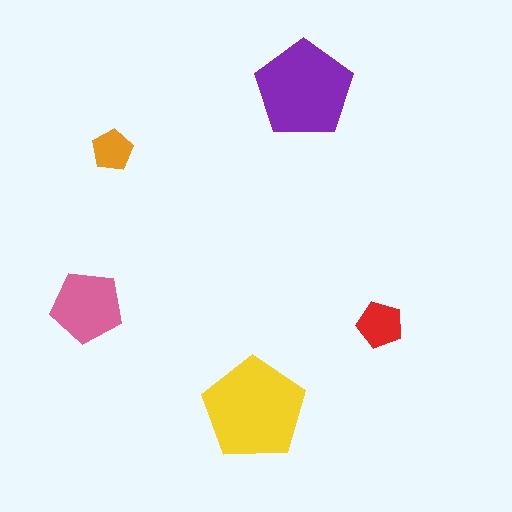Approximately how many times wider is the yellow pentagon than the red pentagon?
About 2 times wider.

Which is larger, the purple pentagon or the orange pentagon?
The purple one.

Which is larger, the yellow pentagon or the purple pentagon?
The yellow one.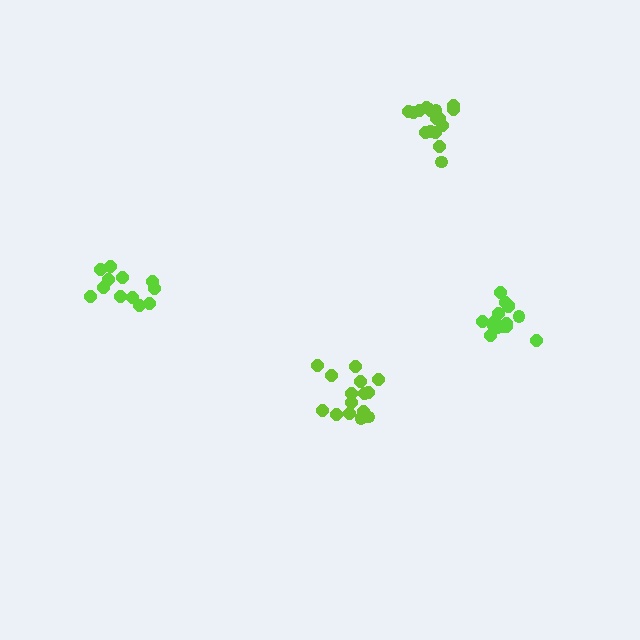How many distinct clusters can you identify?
There are 4 distinct clusters.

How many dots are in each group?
Group 1: 12 dots, Group 2: 17 dots, Group 3: 15 dots, Group 4: 15 dots (59 total).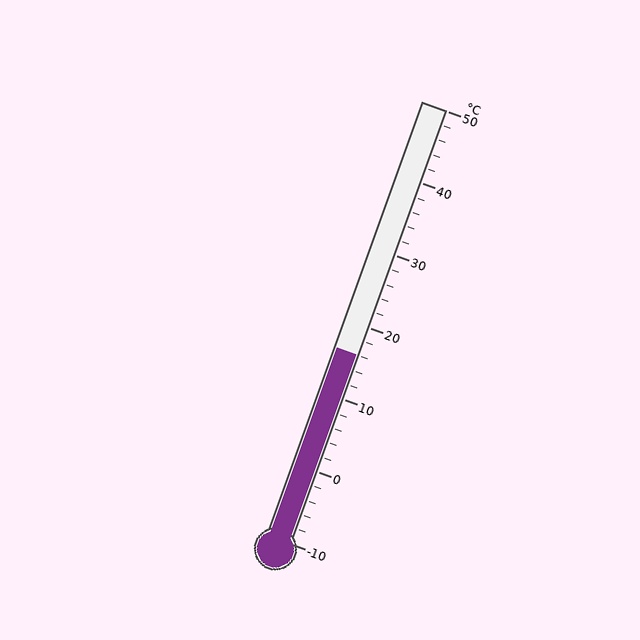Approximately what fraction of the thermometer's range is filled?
The thermometer is filled to approximately 45% of its range.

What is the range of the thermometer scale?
The thermometer scale ranges from -10°C to 50°C.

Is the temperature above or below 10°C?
The temperature is above 10°C.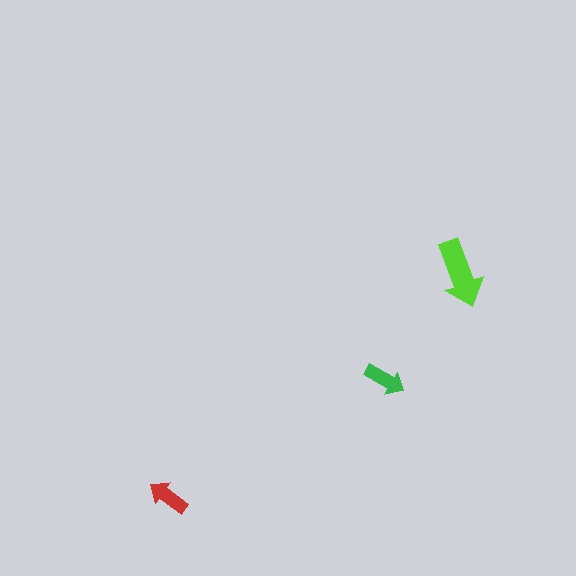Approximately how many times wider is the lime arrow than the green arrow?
About 1.5 times wider.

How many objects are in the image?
There are 3 objects in the image.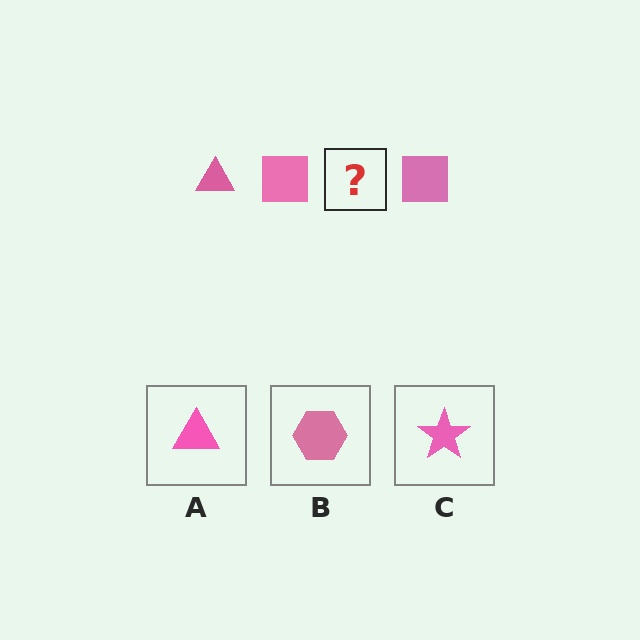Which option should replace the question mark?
Option A.